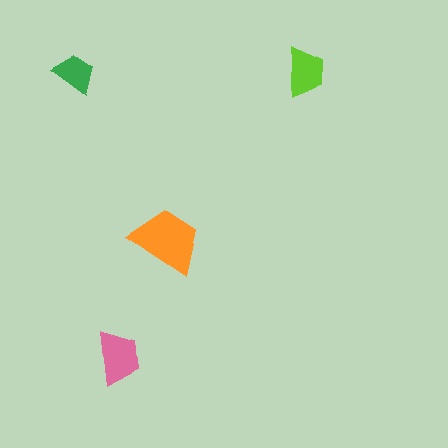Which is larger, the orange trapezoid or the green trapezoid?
The orange one.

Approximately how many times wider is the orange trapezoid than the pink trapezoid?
About 1.5 times wider.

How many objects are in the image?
There are 4 objects in the image.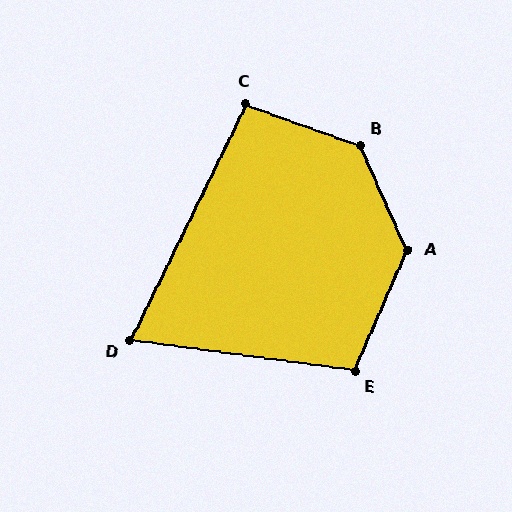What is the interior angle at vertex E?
Approximately 106 degrees (obtuse).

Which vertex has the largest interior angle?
B, at approximately 134 degrees.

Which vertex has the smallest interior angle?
D, at approximately 72 degrees.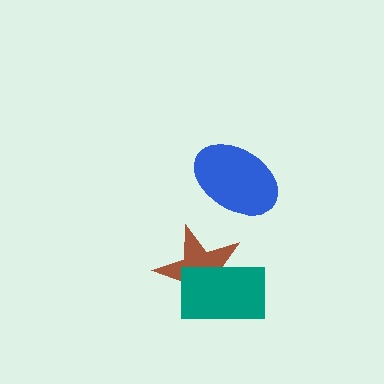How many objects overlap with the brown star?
1 object overlaps with the brown star.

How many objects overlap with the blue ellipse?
0 objects overlap with the blue ellipse.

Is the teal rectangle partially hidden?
No, no other shape covers it.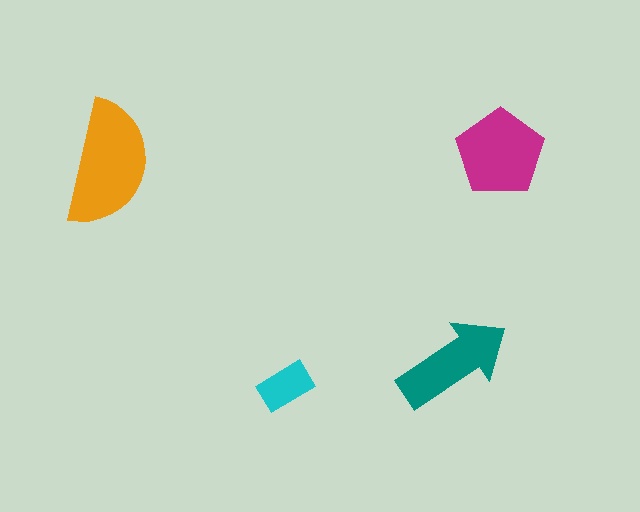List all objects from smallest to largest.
The cyan rectangle, the teal arrow, the magenta pentagon, the orange semicircle.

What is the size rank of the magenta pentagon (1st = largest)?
2nd.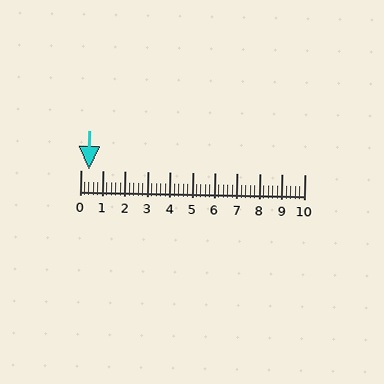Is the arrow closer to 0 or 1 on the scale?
The arrow is closer to 0.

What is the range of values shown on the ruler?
The ruler shows values from 0 to 10.